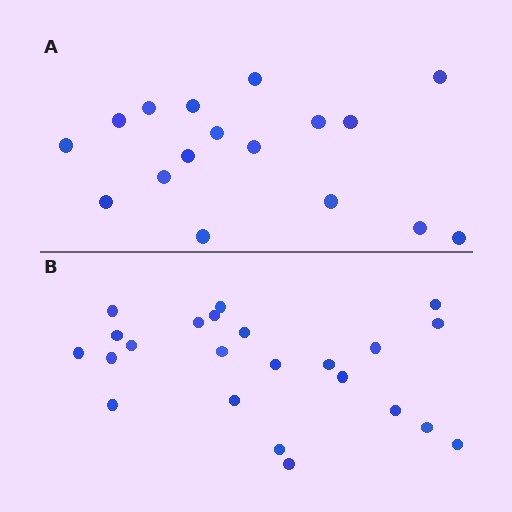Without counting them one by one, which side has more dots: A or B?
Region B (the bottom region) has more dots.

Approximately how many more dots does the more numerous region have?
Region B has about 6 more dots than region A.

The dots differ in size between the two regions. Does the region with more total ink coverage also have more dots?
No. Region A has more total ink coverage because its dots are larger, but region B actually contains more individual dots. Total area can be misleading — the number of items is what matters here.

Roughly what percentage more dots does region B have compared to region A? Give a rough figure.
About 35% more.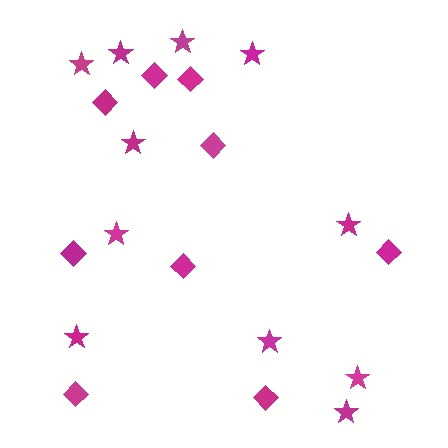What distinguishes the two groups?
There are 2 groups: one group of stars (11) and one group of diamonds (9).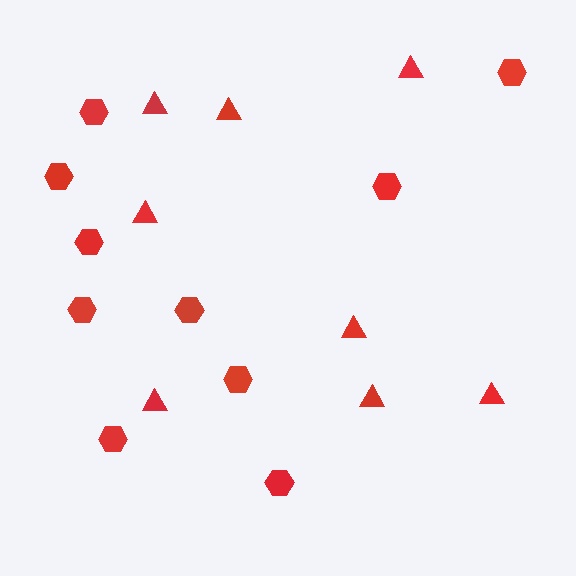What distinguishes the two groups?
There are 2 groups: one group of triangles (8) and one group of hexagons (10).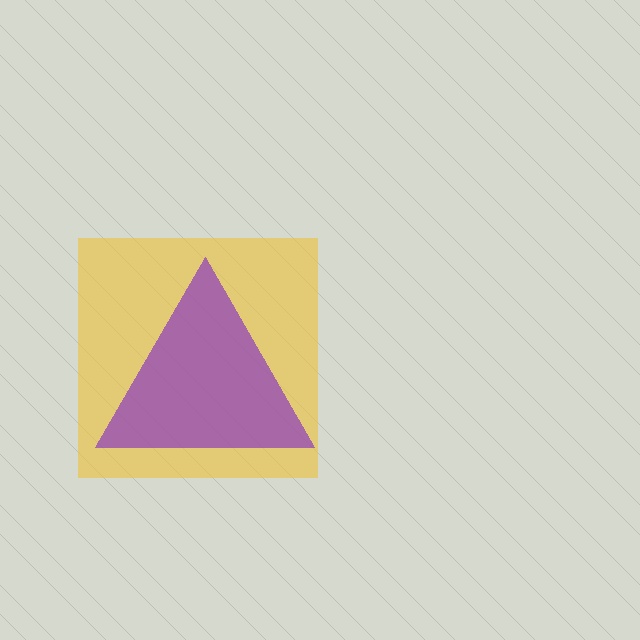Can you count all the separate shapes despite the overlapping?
Yes, there are 2 separate shapes.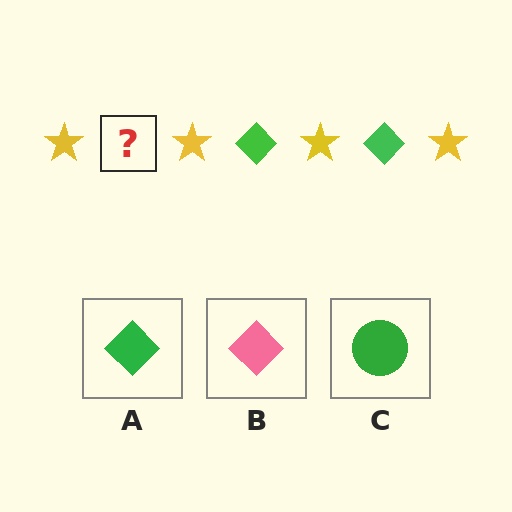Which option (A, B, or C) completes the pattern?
A.